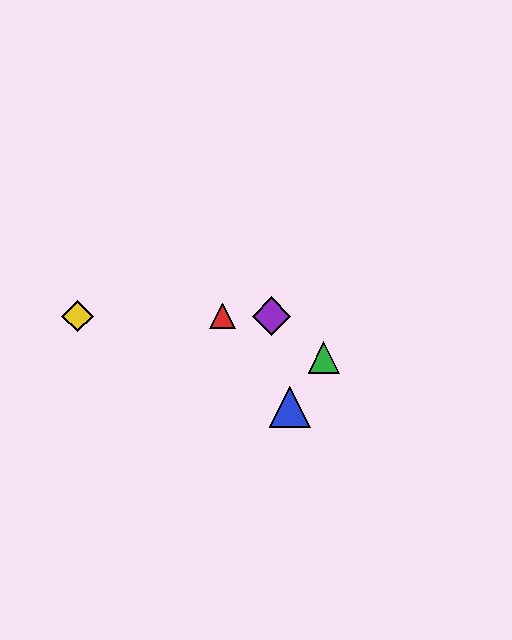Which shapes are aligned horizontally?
The red triangle, the yellow diamond, the purple diamond are aligned horizontally.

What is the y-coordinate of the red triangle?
The red triangle is at y≈316.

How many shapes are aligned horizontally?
3 shapes (the red triangle, the yellow diamond, the purple diamond) are aligned horizontally.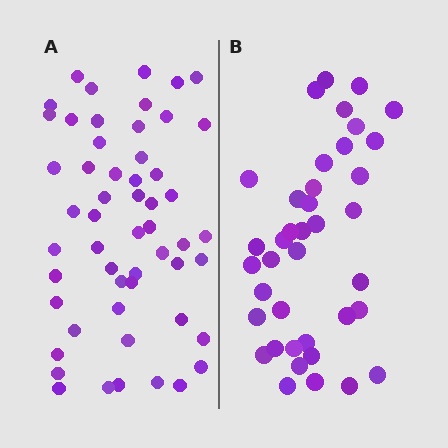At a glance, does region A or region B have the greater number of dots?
Region A (the left region) has more dots.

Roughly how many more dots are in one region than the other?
Region A has approximately 15 more dots than region B.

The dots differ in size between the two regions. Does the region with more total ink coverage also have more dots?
No. Region B has more total ink coverage because its dots are larger, but region A actually contains more individual dots. Total area can be misleading — the number of items is what matters here.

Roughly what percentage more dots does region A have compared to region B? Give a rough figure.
About 40% more.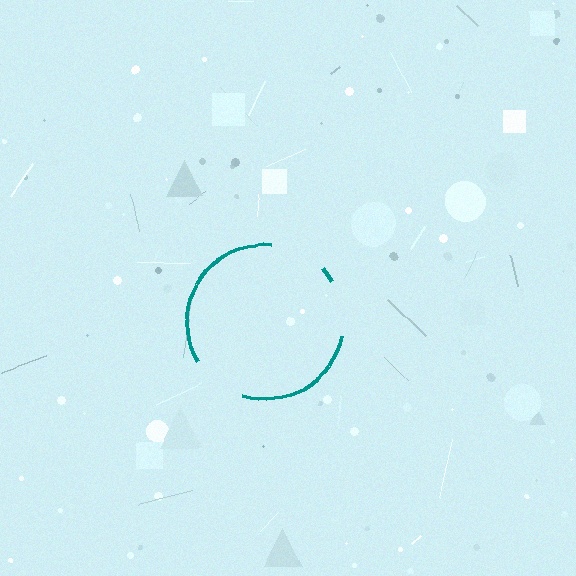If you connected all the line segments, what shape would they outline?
They would outline a circle.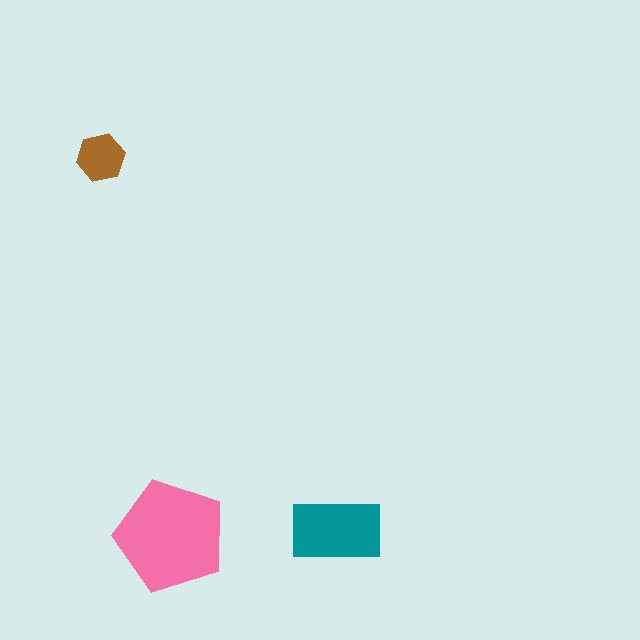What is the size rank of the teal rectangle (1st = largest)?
2nd.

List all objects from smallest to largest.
The brown hexagon, the teal rectangle, the pink pentagon.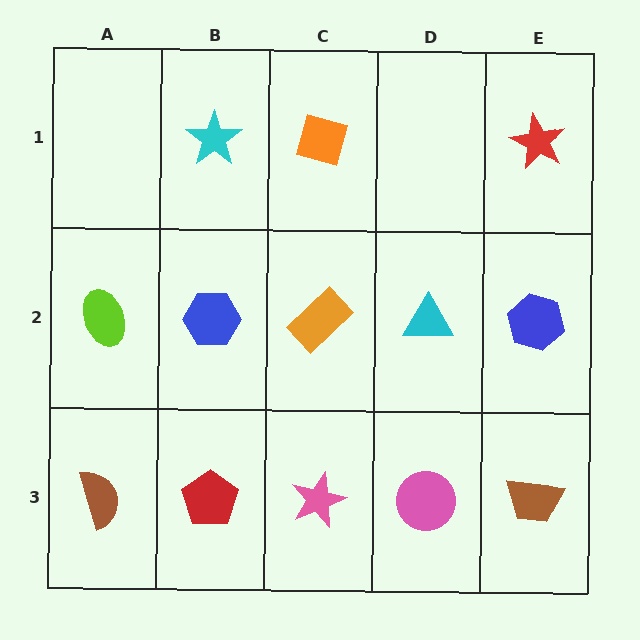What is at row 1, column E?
A red star.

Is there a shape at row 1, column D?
No, that cell is empty.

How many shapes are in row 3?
5 shapes.